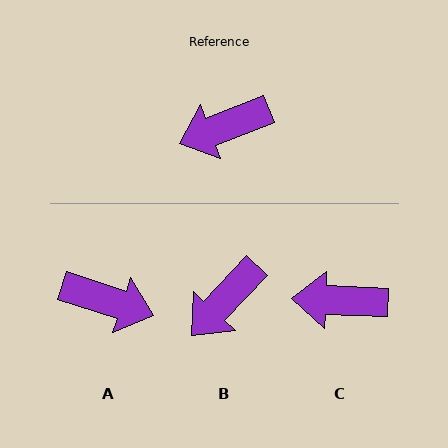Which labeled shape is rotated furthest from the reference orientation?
A, about 140 degrees away.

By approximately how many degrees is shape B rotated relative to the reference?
Approximately 26 degrees counter-clockwise.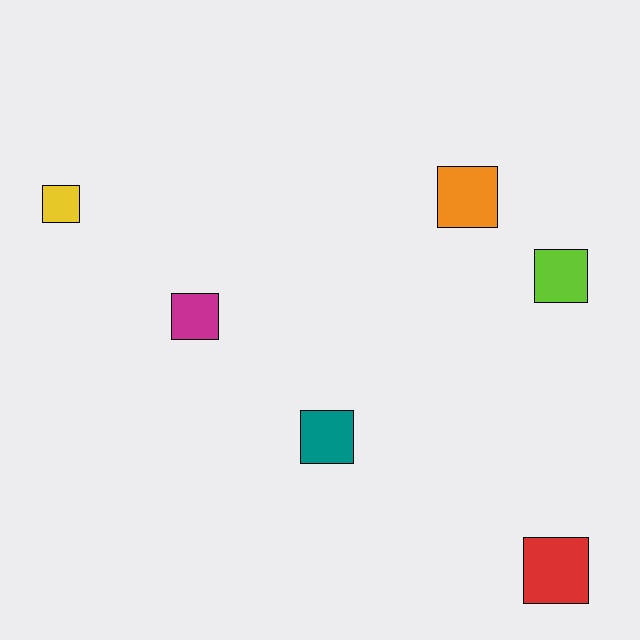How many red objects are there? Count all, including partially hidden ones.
There is 1 red object.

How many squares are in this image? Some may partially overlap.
There are 6 squares.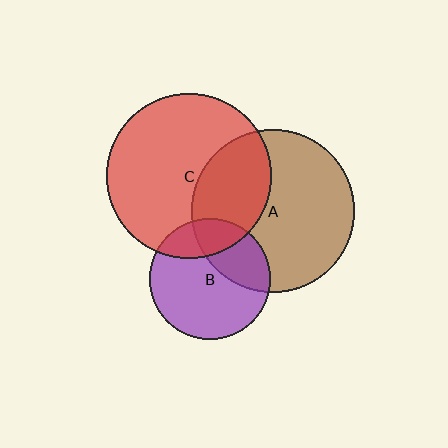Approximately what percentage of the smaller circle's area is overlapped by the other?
Approximately 30%.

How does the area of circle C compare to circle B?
Approximately 1.8 times.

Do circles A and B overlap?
Yes.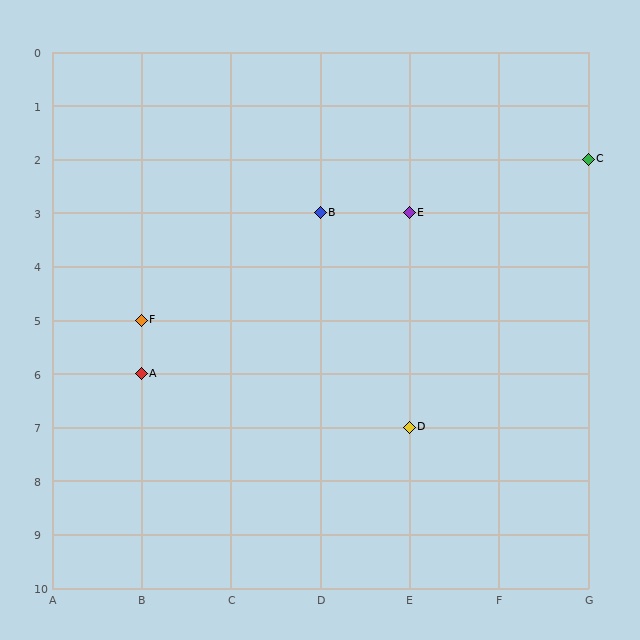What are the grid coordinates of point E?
Point E is at grid coordinates (E, 3).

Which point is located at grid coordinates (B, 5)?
Point F is at (B, 5).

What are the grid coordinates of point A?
Point A is at grid coordinates (B, 6).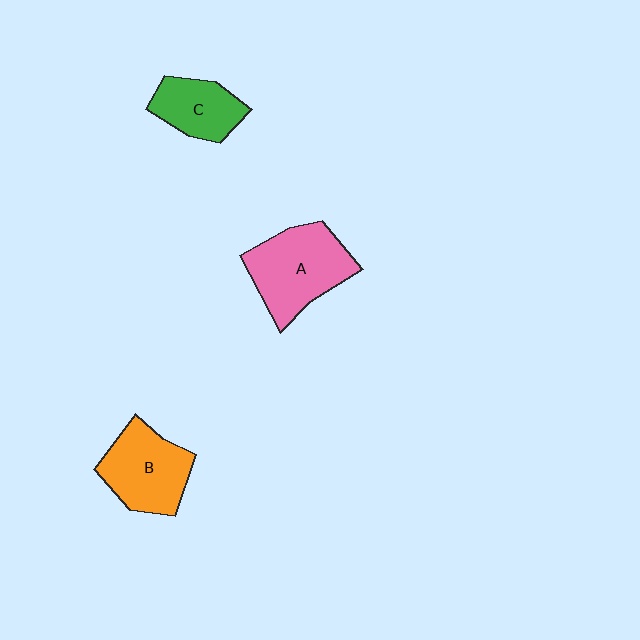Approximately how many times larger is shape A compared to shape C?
Approximately 1.6 times.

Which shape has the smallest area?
Shape C (green).